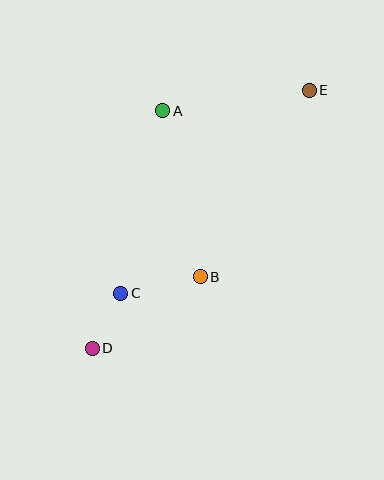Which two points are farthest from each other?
Points D and E are farthest from each other.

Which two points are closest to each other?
Points C and D are closest to each other.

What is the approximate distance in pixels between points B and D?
The distance between B and D is approximately 129 pixels.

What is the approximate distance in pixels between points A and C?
The distance between A and C is approximately 187 pixels.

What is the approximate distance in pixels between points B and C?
The distance between B and C is approximately 81 pixels.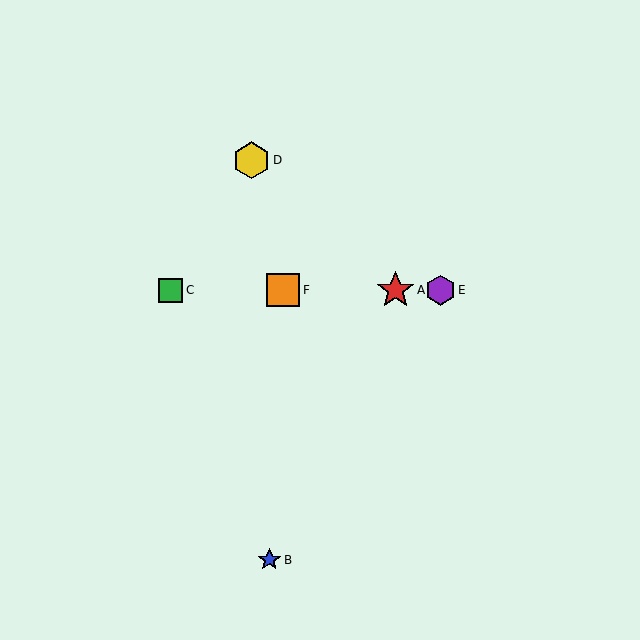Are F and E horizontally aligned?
Yes, both are at y≈290.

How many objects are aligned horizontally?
4 objects (A, C, E, F) are aligned horizontally.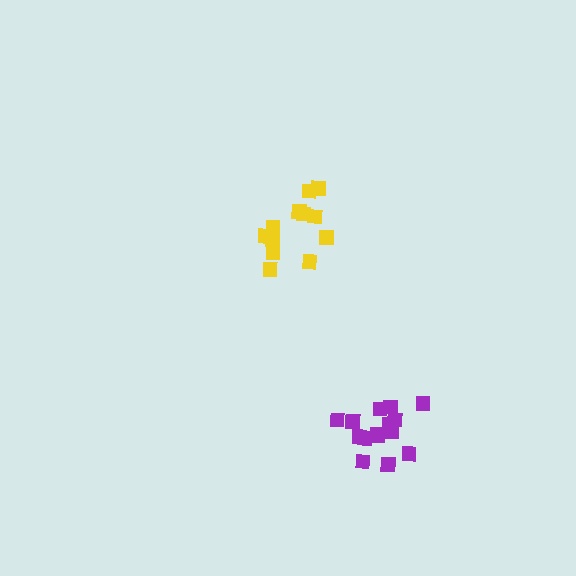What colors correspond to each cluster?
The clusters are colored: yellow, purple.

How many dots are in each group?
Group 1: 12 dots, Group 2: 15 dots (27 total).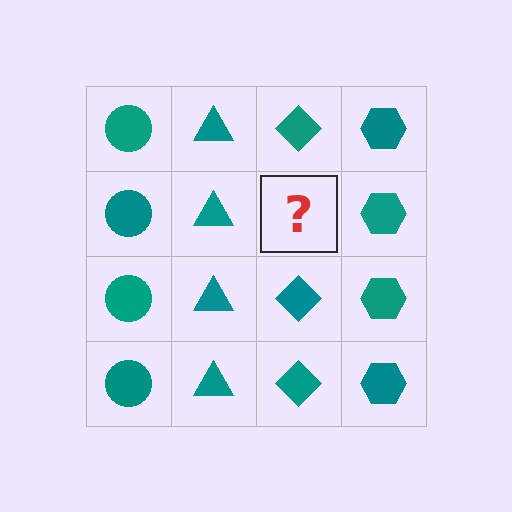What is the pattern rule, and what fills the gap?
The rule is that each column has a consistent shape. The gap should be filled with a teal diamond.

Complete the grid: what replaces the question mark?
The question mark should be replaced with a teal diamond.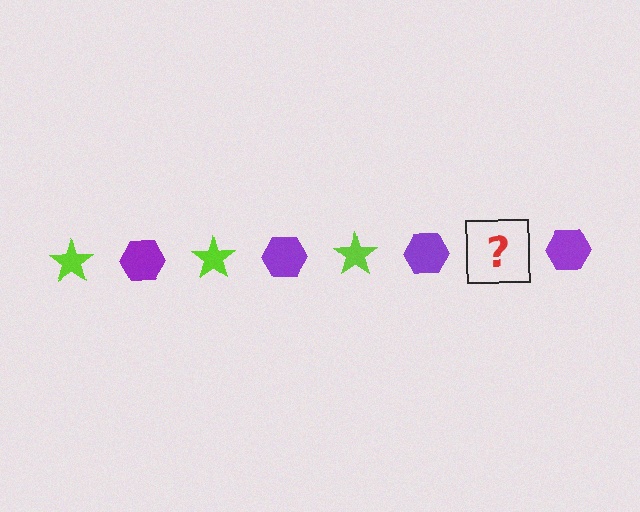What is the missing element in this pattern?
The missing element is a lime star.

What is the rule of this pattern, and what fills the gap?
The rule is that the pattern alternates between lime star and purple hexagon. The gap should be filled with a lime star.